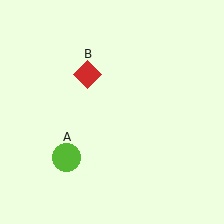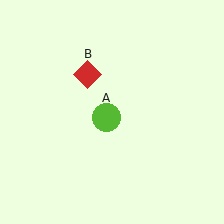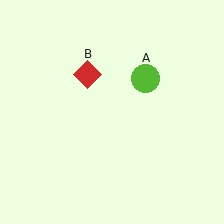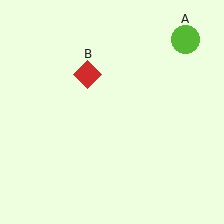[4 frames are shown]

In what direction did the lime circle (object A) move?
The lime circle (object A) moved up and to the right.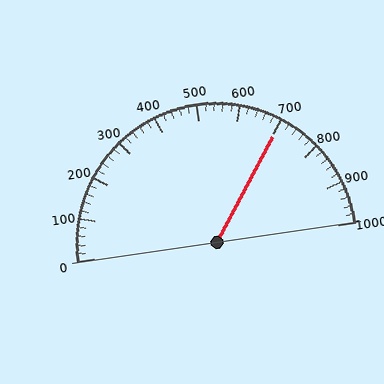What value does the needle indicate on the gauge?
The needle indicates approximately 700.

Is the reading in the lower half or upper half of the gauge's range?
The reading is in the upper half of the range (0 to 1000).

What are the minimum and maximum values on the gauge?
The gauge ranges from 0 to 1000.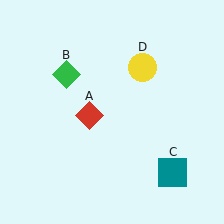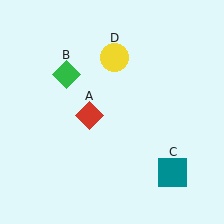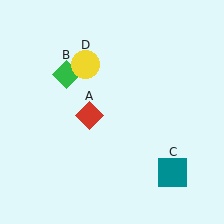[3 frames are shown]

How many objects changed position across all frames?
1 object changed position: yellow circle (object D).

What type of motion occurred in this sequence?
The yellow circle (object D) rotated counterclockwise around the center of the scene.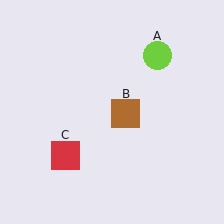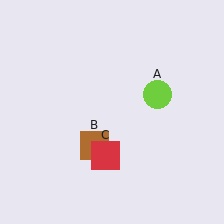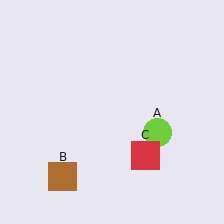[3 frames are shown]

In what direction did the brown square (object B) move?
The brown square (object B) moved down and to the left.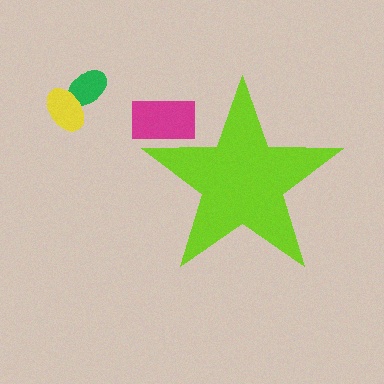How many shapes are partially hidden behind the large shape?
1 shape is partially hidden.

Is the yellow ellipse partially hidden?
No, the yellow ellipse is fully visible.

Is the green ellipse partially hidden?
No, the green ellipse is fully visible.